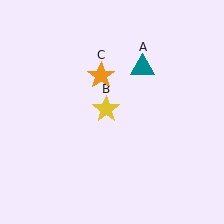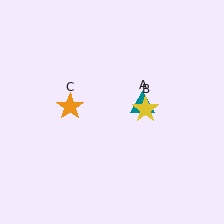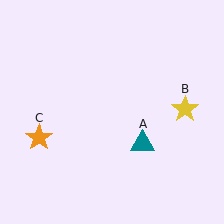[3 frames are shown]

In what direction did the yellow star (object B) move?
The yellow star (object B) moved right.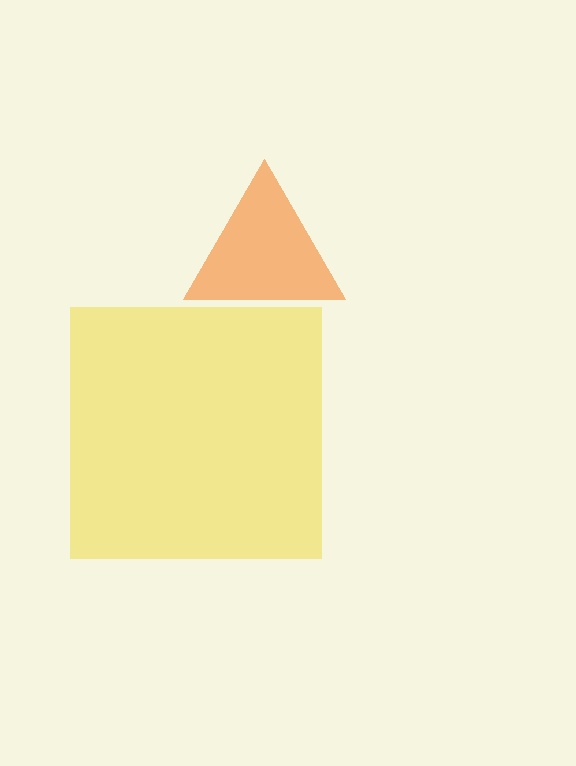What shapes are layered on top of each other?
The layered shapes are: an orange triangle, a yellow square.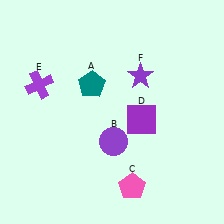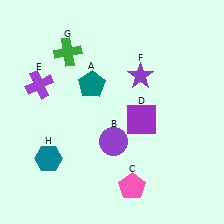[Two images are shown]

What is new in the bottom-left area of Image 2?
A teal hexagon (H) was added in the bottom-left area of Image 2.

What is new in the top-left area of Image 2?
A green cross (G) was added in the top-left area of Image 2.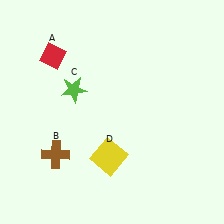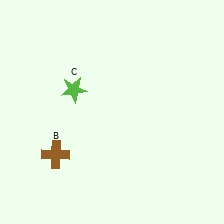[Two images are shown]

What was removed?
The red diamond (A), the yellow square (D) were removed in Image 2.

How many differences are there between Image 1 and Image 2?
There are 2 differences between the two images.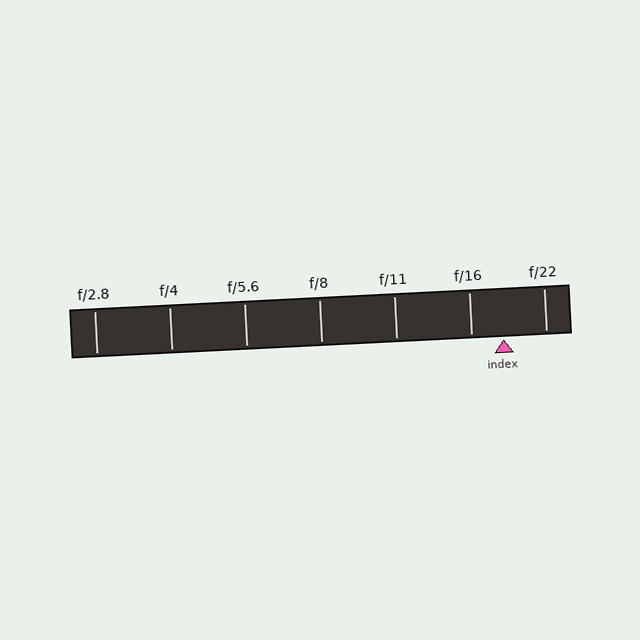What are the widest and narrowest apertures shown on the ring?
The widest aperture shown is f/2.8 and the narrowest is f/22.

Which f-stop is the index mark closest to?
The index mark is closest to f/16.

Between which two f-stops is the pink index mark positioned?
The index mark is between f/16 and f/22.